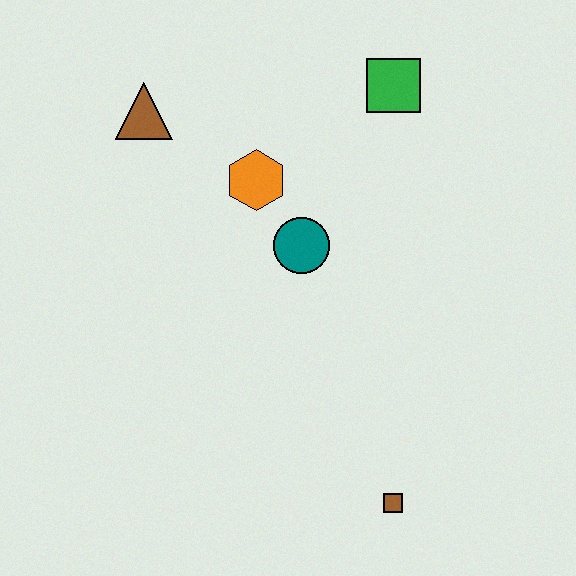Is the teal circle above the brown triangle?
No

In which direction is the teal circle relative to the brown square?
The teal circle is above the brown square.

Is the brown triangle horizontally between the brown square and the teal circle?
No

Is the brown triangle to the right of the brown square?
No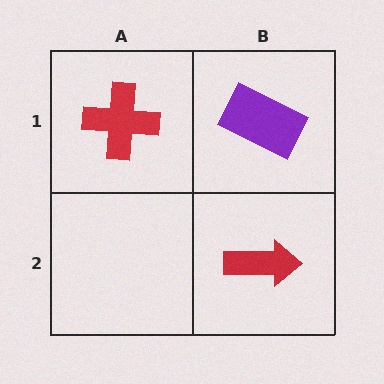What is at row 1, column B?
A purple rectangle.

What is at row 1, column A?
A red cross.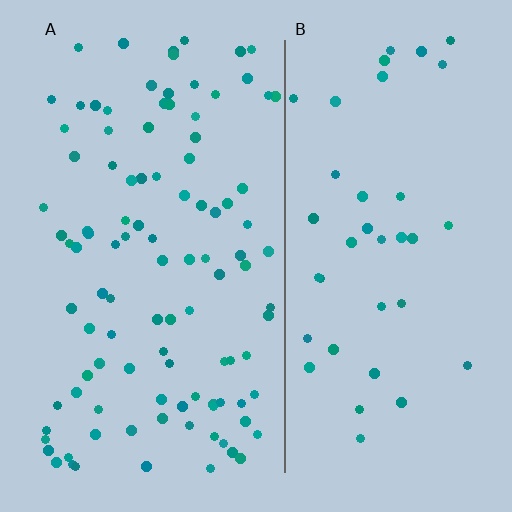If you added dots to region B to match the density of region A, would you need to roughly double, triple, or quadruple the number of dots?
Approximately triple.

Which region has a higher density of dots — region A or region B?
A (the left).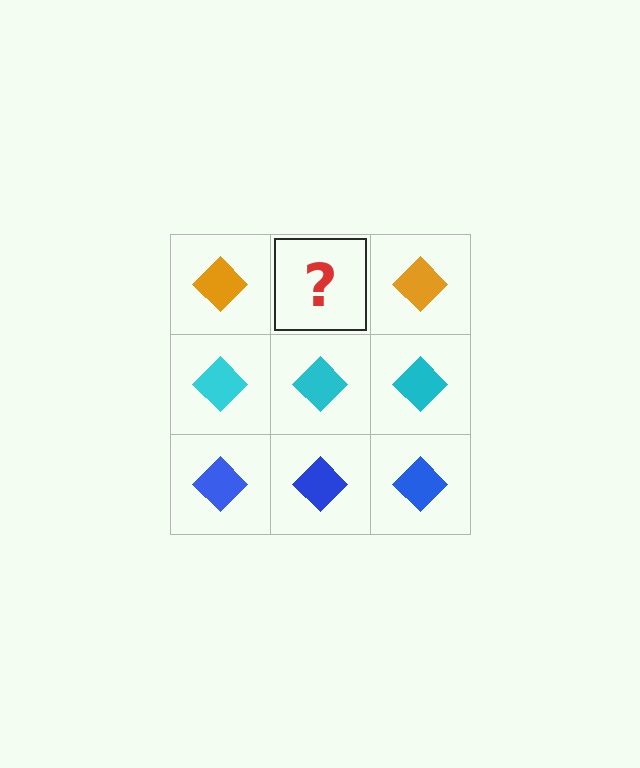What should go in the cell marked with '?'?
The missing cell should contain an orange diamond.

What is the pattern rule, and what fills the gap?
The rule is that each row has a consistent color. The gap should be filled with an orange diamond.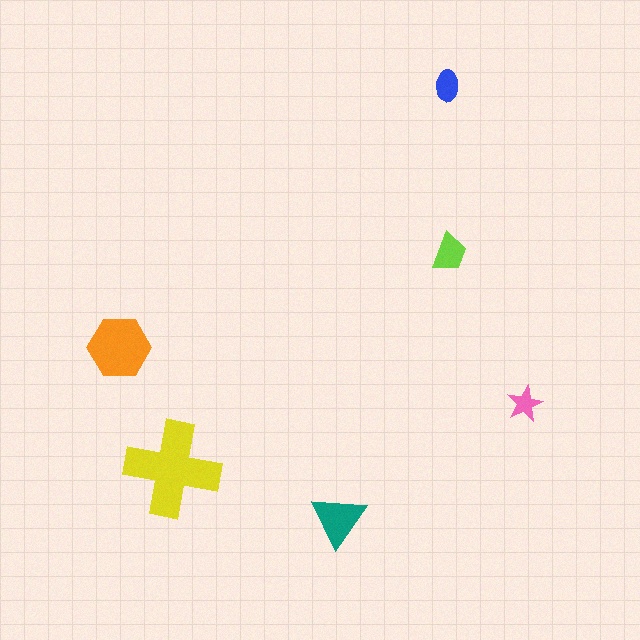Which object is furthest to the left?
The orange hexagon is leftmost.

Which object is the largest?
The yellow cross.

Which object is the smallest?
The pink star.